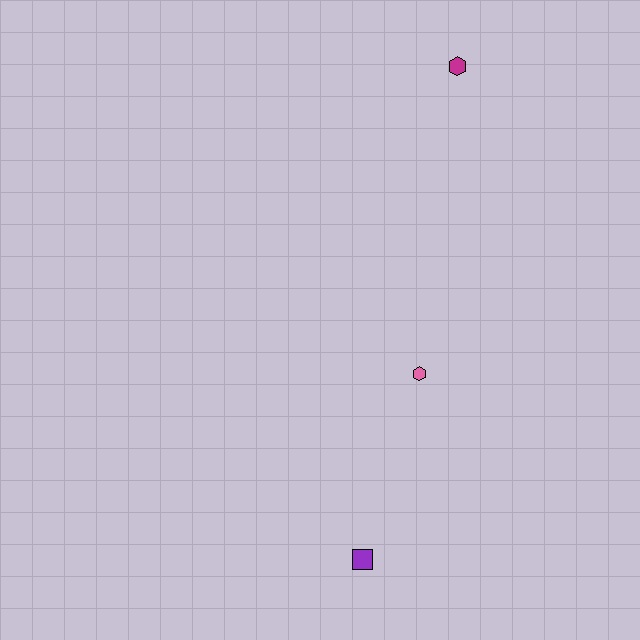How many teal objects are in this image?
There are no teal objects.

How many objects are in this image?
There are 3 objects.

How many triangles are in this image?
There are no triangles.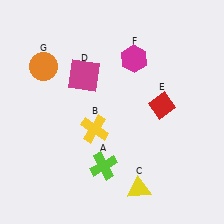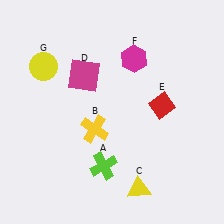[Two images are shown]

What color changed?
The circle (G) changed from orange in Image 1 to yellow in Image 2.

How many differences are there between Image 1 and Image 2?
There is 1 difference between the two images.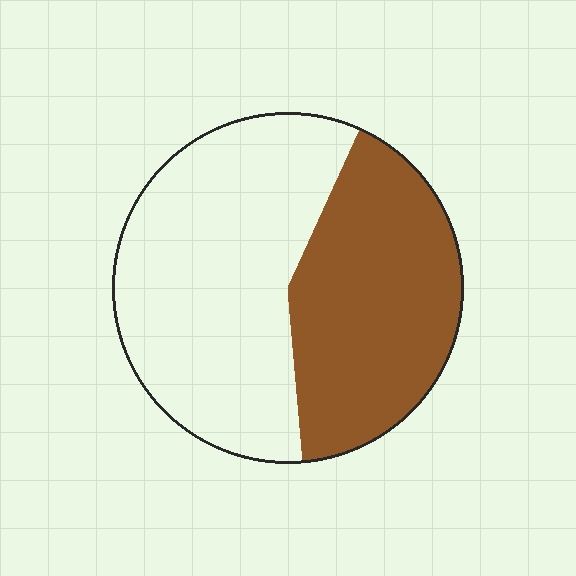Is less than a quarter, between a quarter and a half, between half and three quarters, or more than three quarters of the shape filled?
Between a quarter and a half.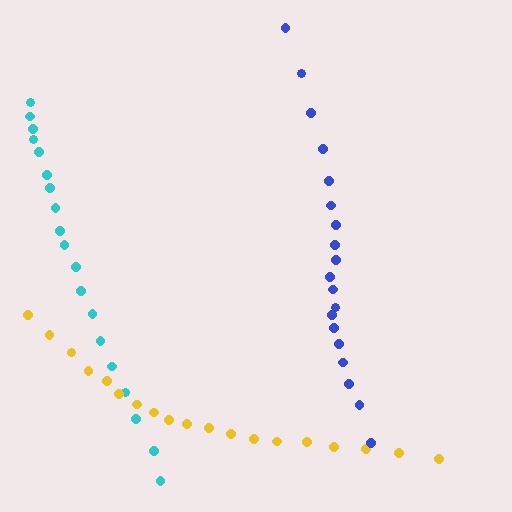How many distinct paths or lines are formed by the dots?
There are 3 distinct paths.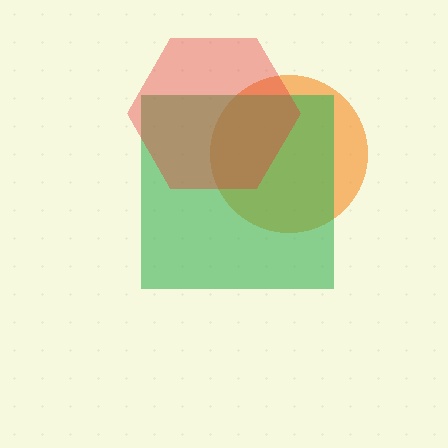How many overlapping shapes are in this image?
There are 3 overlapping shapes in the image.